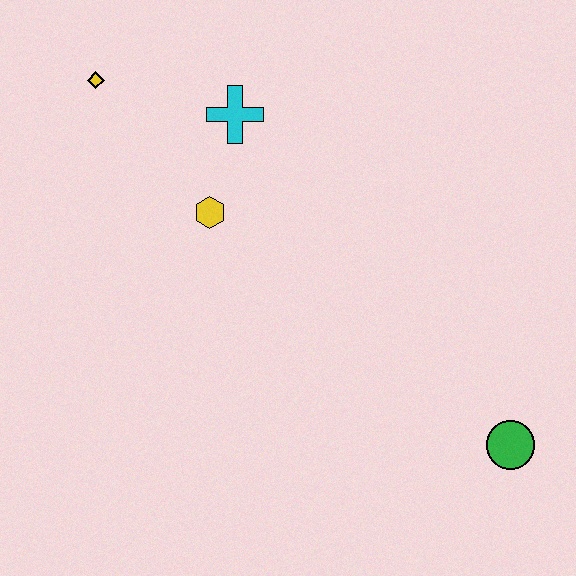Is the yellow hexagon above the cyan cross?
No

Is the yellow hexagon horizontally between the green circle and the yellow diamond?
Yes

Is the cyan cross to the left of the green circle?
Yes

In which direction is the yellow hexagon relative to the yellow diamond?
The yellow hexagon is below the yellow diamond.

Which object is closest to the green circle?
The yellow hexagon is closest to the green circle.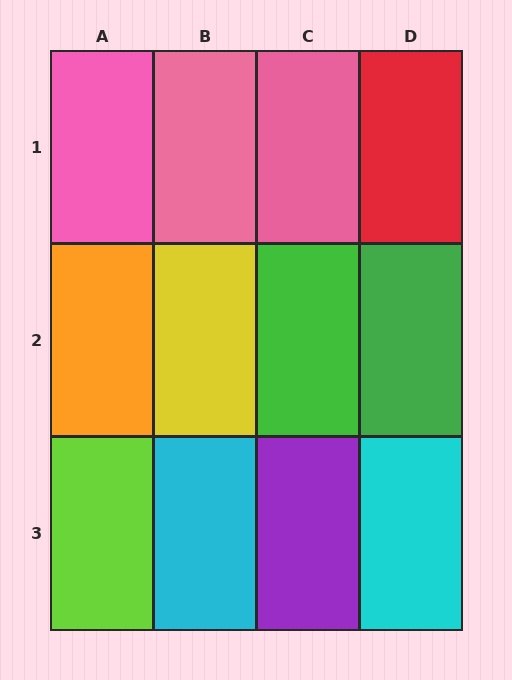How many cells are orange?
1 cell is orange.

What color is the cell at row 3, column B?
Cyan.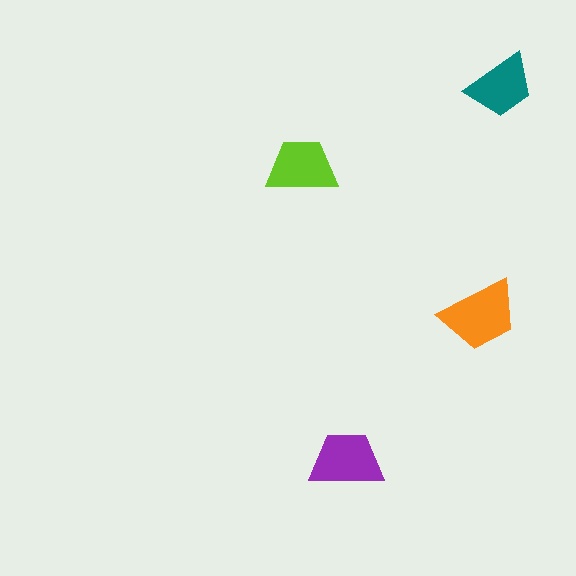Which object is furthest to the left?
The lime trapezoid is leftmost.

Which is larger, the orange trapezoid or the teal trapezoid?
The orange one.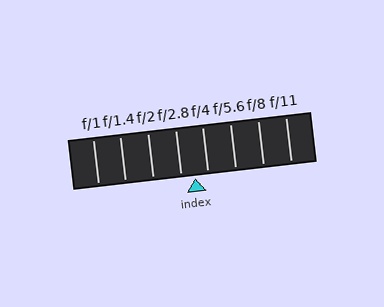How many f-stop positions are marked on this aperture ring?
There are 8 f-stop positions marked.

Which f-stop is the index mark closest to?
The index mark is closest to f/4.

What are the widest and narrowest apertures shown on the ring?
The widest aperture shown is f/1 and the narrowest is f/11.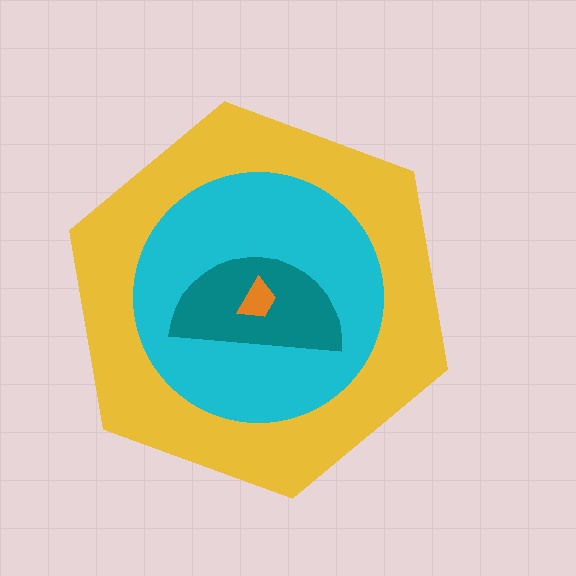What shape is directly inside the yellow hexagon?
The cyan circle.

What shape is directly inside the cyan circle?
The teal semicircle.